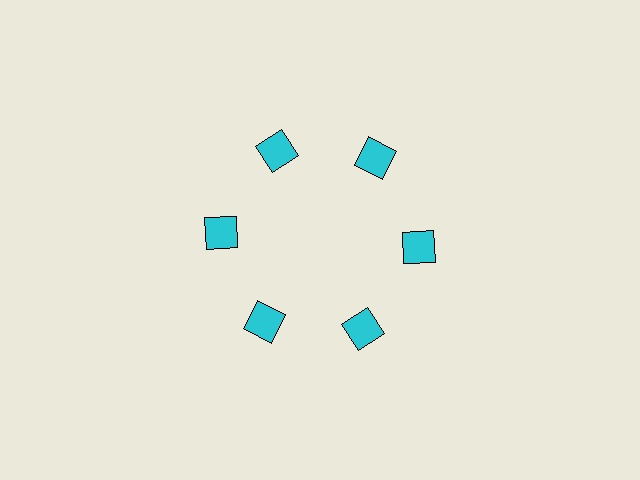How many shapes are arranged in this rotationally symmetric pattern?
There are 6 shapes, arranged in 6 groups of 1.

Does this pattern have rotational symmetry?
Yes, this pattern has 6-fold rotational symmetry. It looks the same after rotating 60 degrees around the center.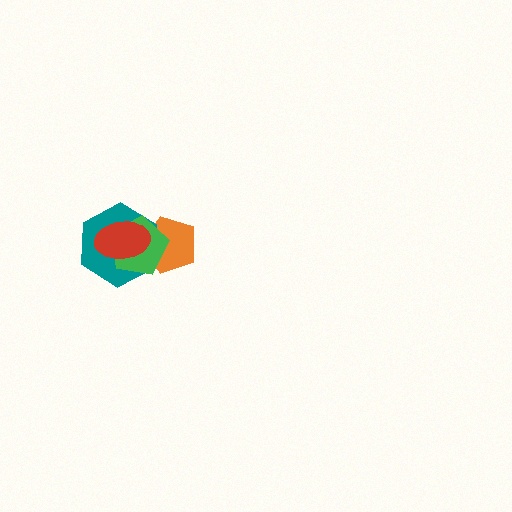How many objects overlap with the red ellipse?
3 objects overlap with the red ellipse.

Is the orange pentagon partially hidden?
Yes, it is partially covered by another shape.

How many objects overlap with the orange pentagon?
3 objects overlap with the orange pentagon.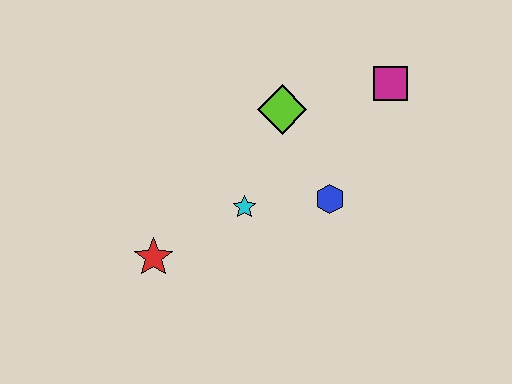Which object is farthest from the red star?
The magenta square is farthest from the red star.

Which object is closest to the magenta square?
The lime diamond is closest to the magenta square.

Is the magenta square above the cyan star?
Yes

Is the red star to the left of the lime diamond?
Yes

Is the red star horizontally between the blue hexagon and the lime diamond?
No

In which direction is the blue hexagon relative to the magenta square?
The blue hexagon is below the magenta square.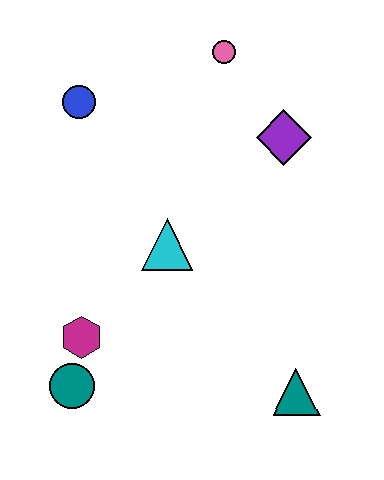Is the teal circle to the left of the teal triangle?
Yes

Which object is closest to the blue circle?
The pink circle is closest to the blue circle.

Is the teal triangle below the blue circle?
Yes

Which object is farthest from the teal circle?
The pink circle is farthest from the teal circle.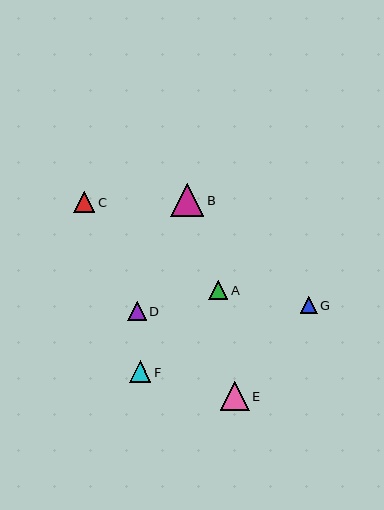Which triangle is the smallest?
Triangle G is the smallest with a size of approximately 17 pixels.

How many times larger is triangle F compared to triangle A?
Triangle F is approximately 1.1 times the size of triangle A.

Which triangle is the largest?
Triangle B is the largest with a size of approximately 33 pixels.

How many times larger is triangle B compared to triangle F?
Triangle B is approximately 1.5 times the size of triangle F.